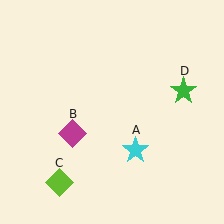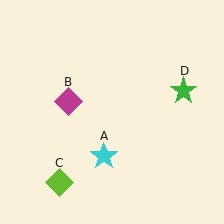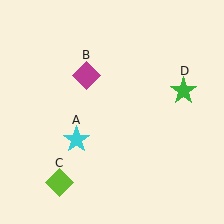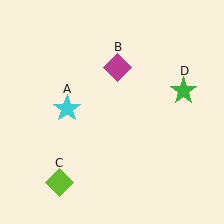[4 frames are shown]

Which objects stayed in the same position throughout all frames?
Lime diamond (object C) and green star (object D) remained stationary.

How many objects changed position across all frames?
2 objects changed position: cyan star (object A), magenta diamond (object B).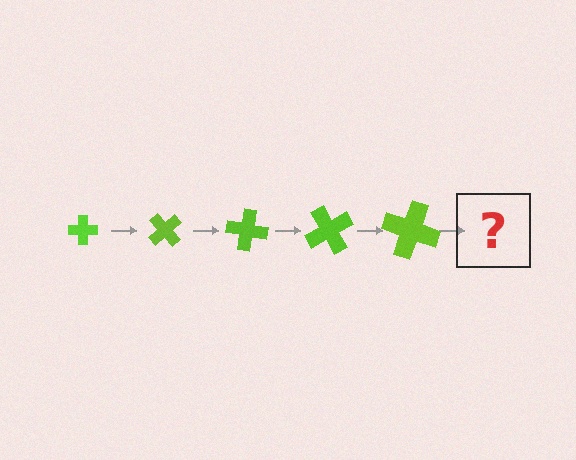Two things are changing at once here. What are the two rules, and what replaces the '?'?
The two rules are that the cross grows larger each step and it rotates 50 degrees each step. The '?' should be a cross, larger than the previous one and rotated 250 degrees from the start.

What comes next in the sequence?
The next element should be a cross, larger than the previous one and rotated 250 degrees from the start.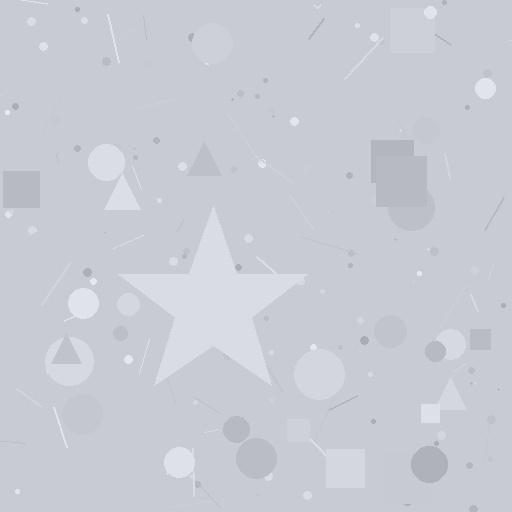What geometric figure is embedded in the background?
A star is embedded in the background.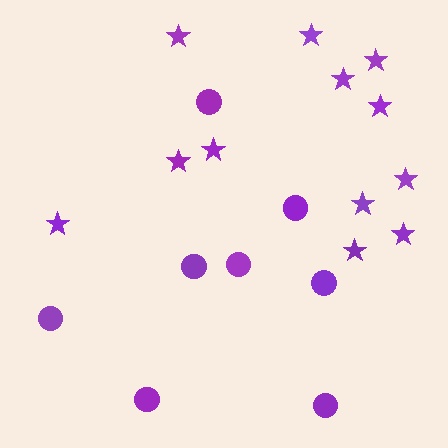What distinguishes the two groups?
There are 2 groups: one group of stars (12) and one group of circles (8).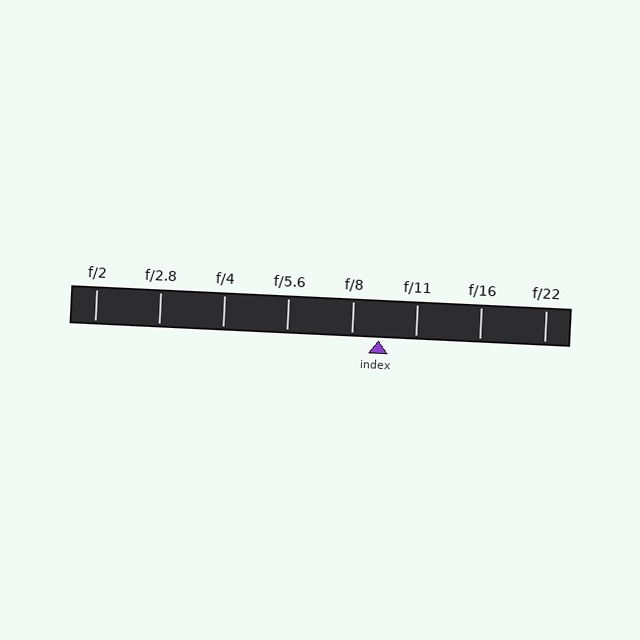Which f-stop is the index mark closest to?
The index mark is closest to f/8.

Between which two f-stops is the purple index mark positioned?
The index mark is between f/8 and f/11.